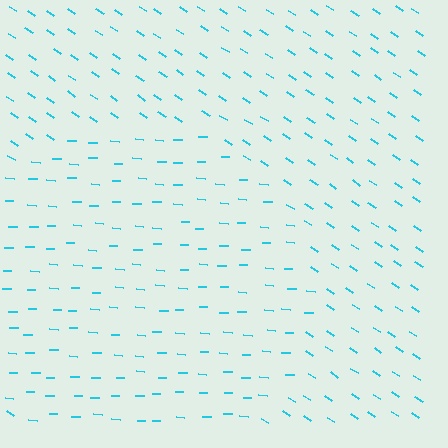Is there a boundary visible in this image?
Yes, there is a texture boundary formed by a change in line orientation.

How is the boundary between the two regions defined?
The boundary is defined purely by a change in line orientation (approximately 31 degrees difference). All lines are the same color and thickness.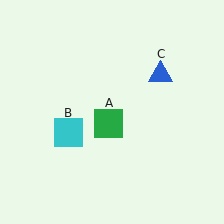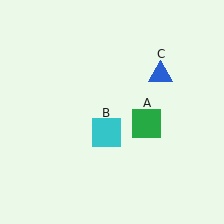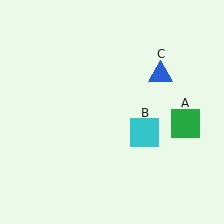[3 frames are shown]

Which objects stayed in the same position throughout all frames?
Blue triangle (object C) remained stationary.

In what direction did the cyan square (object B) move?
The cyan square (object B) moved right.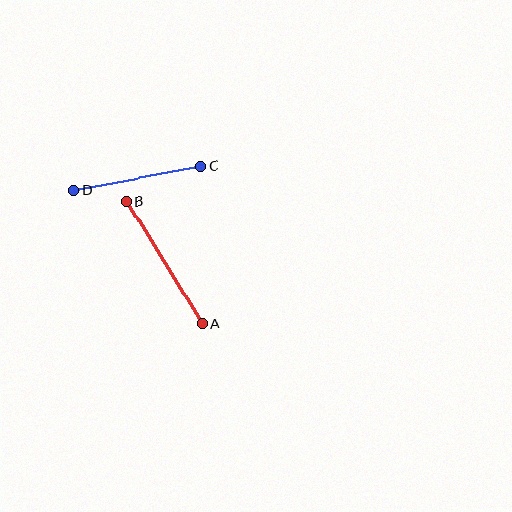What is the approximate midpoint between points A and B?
The midpoint is at approximately (164, 262) pixels.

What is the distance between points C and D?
The distance is approximately 129 pixels.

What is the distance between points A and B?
The distance is approximately 143 pixels.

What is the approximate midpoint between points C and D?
The midpoint is at approximately (137, 178) pixels.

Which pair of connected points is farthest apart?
Points A and B are farthest apart.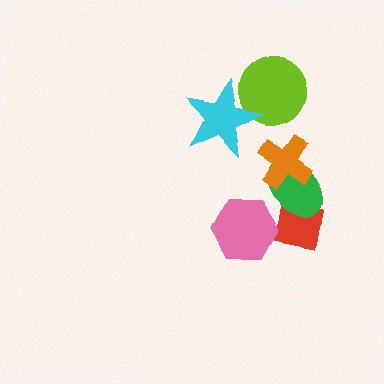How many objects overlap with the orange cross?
1 object overlaps with the orange cross.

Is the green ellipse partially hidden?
Yes, it is partially covered by another shape.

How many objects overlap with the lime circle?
1 object overlaps with the lime circle.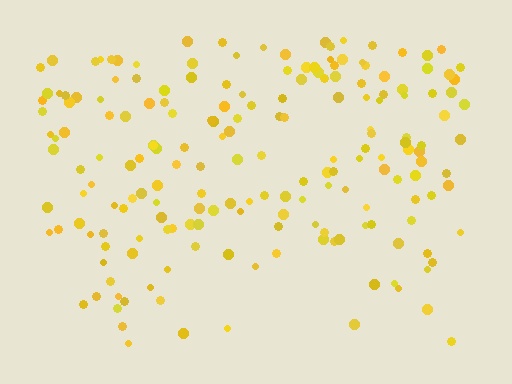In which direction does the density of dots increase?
From bottom to top, with the top side densest.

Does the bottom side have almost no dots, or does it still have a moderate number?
Still a moderate number, just noticeably fewer than the top.